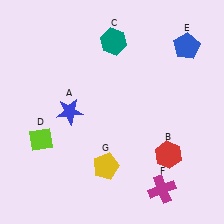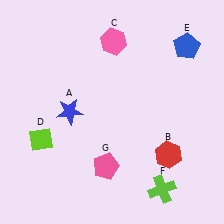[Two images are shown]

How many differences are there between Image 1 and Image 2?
There are 3 differences between the two images.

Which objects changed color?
C changed from teal to pink. F changed from magenta to lime. G changed from yellow to pink.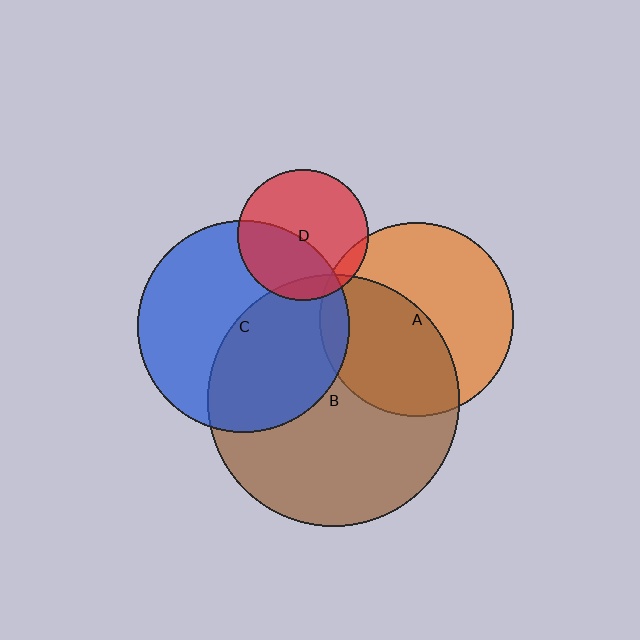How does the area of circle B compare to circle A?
Approximately 1.7 times.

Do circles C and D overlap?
Yes.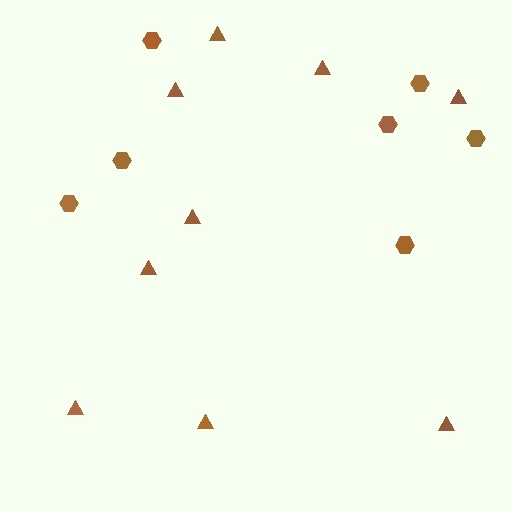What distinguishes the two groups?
There are 2 groups: one group of hexagons (7) and one group of triangles (9).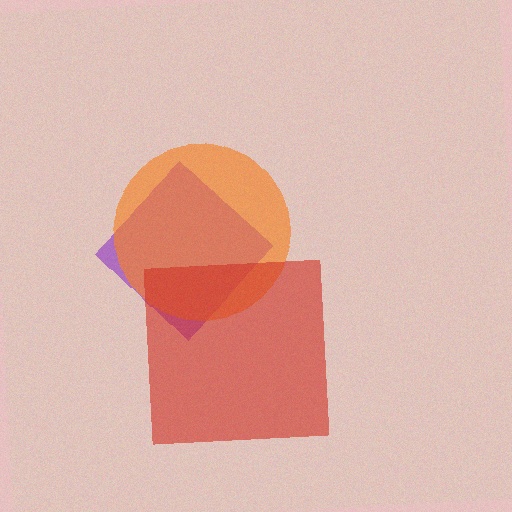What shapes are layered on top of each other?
The layered shapes are: a purple diamond, an orange circle, a red square.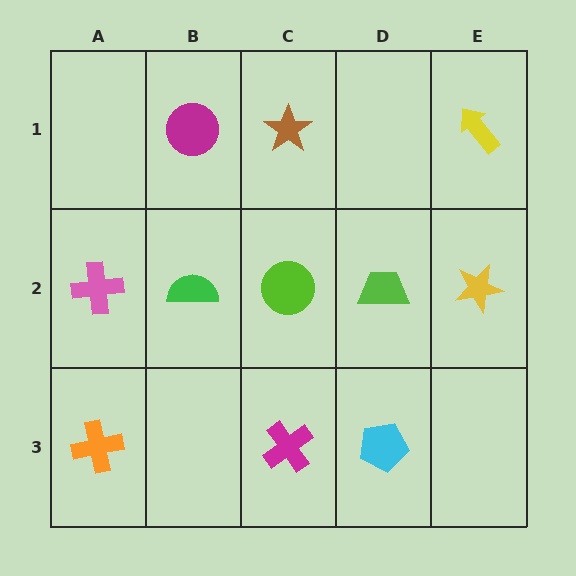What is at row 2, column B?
A green semicircle.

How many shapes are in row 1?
3 shapes.